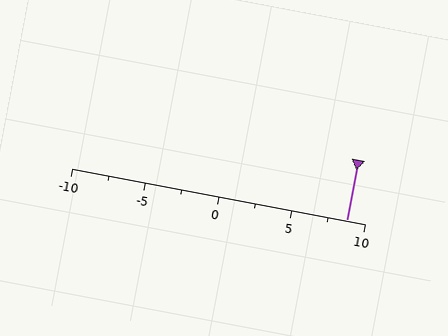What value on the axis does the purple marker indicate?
The marker indicates approximately 8.8.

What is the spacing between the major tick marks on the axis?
The major ticks are spaced 5 apart.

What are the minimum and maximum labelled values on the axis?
The axis runs from -10 to 10.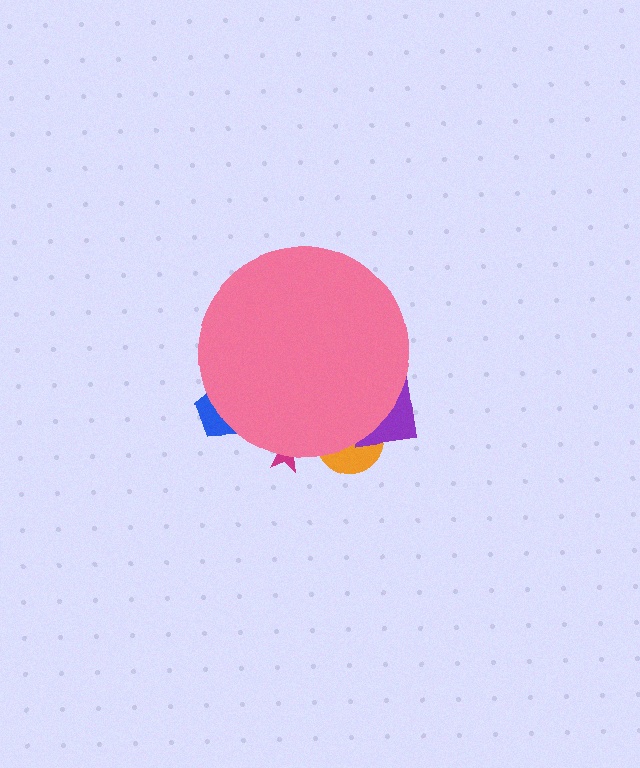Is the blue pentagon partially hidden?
Yes, the blue pentagon is partially hidden behind the pink circle.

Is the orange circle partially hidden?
Yes, the orange circle is partially hidden behind the pink circle.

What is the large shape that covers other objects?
A pink circle.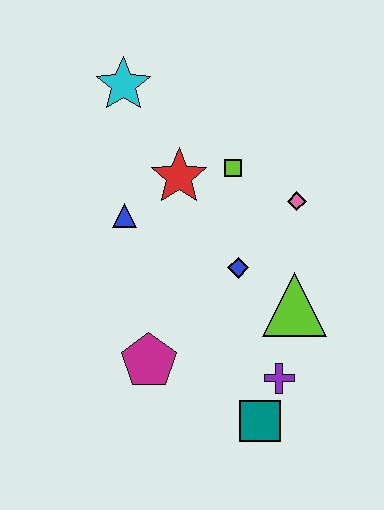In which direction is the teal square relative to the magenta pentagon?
The teal square is to the right of the magenta pentagon.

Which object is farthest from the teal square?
The cyan star is farthest from the teal square.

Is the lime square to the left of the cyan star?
No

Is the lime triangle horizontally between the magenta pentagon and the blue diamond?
No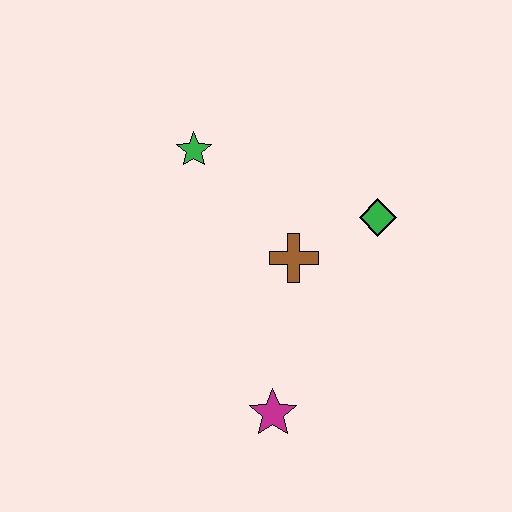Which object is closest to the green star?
The brown cross is closest to the green star.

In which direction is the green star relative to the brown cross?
The green star is above the brown cross.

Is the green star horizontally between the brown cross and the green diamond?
No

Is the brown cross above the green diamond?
No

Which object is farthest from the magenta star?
The green star is farthest from the magenta star.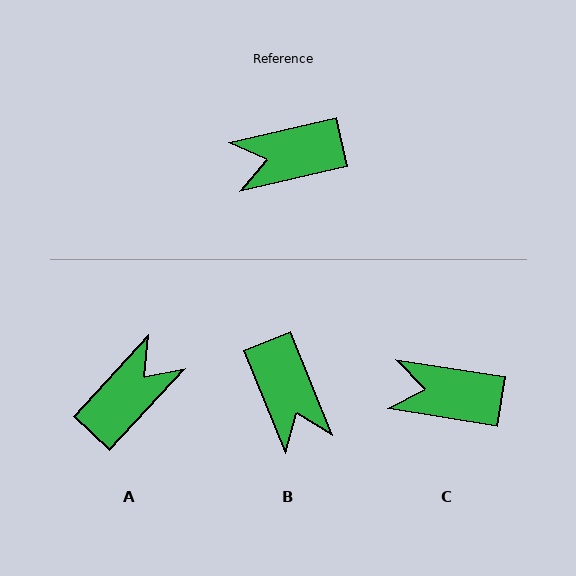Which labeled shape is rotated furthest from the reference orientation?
A, about 146 degrees away.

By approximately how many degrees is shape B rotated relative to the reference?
Approximately 99 degrees counter-clockwise.